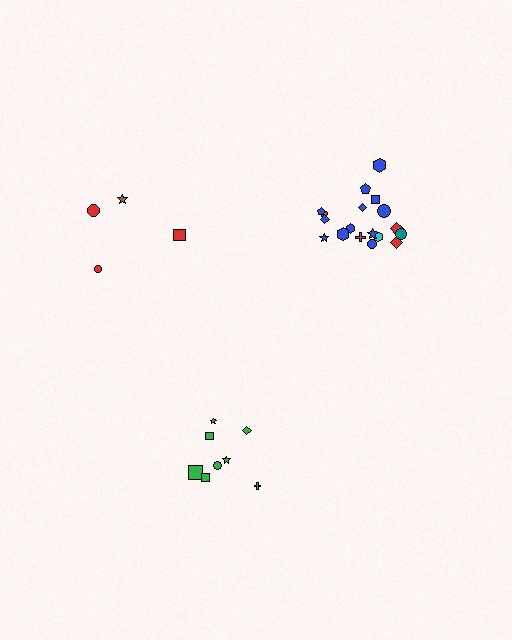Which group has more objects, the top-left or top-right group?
The top-right group.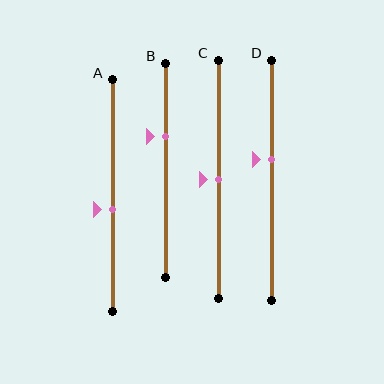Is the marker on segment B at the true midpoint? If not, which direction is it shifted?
No, the marker on segment B is shifted upward by about 16% of the segment length.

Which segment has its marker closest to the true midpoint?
Segment C has its marker closest to the true midpoint.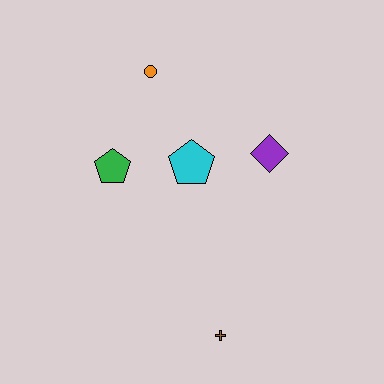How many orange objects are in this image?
There is 1 orange object.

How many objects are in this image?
There are 5 objects.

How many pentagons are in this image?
There are 2 pentagons.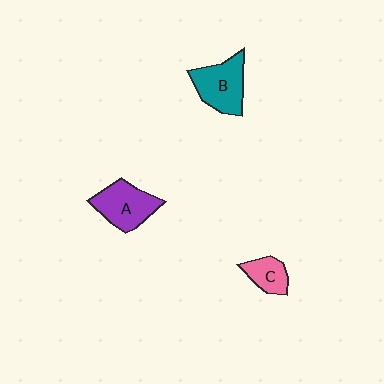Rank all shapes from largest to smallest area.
From largest to smallest: B (teal), A (purple), C (pink).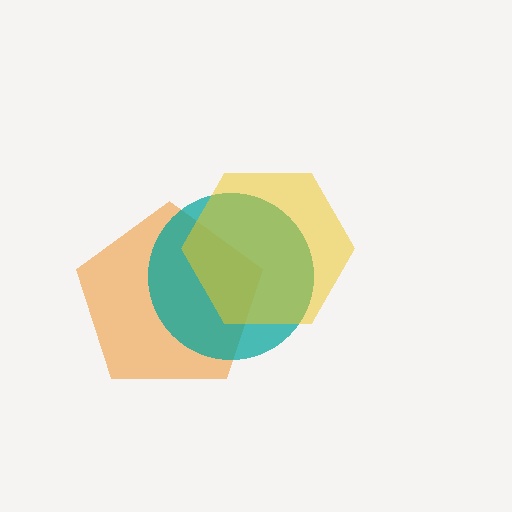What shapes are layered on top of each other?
The layered shapes are: an orange pentagon, a teal circle, a yellow hexagon.